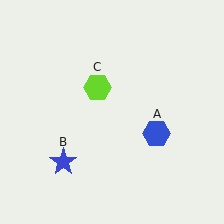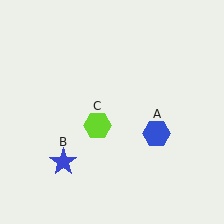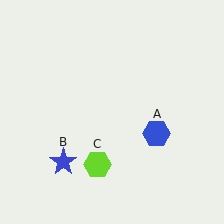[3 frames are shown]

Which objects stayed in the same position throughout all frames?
Blue hexagon (object A) and blue star (object B) remained stationary.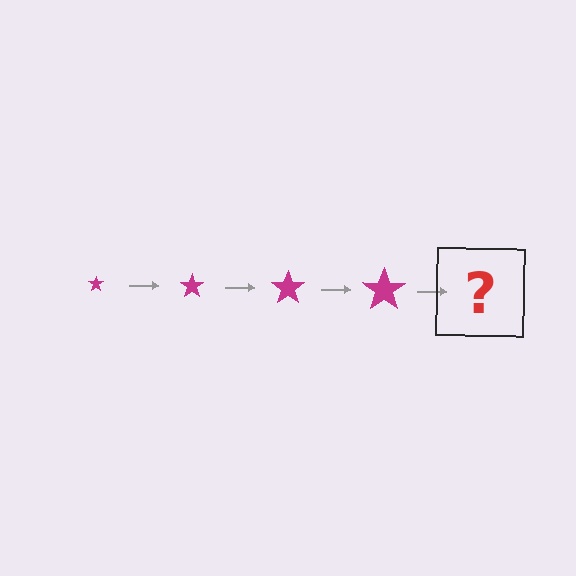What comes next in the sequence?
The next element should be a magenta star, larger than the previous one.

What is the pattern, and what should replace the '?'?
The pattern is that the star gets progressively larger each step. The '?' should be a magenta star, larger than the previous one.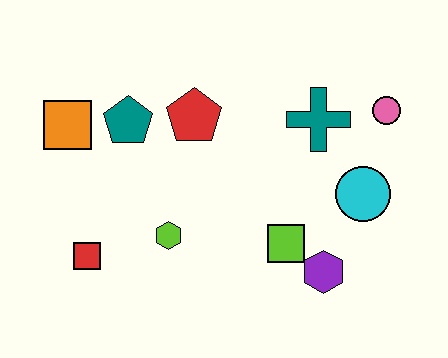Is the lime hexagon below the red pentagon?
Yes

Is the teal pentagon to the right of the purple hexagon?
No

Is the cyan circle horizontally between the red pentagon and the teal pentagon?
No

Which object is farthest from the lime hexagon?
The pink circle is farthest from the lime hexagon.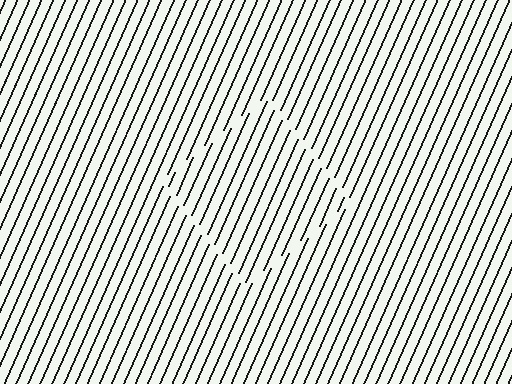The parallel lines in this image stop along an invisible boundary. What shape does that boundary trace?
An illusory square. The interior of the shape contains the same grating, shifted by half a period — the contour is defined by the phase discontinuity where line-ends from the inner and outer gratings abut.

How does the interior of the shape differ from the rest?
The interior of the shape contains the same grating, shifted by half a period — the contour is defined by the phase discontinuity where line-ends from the inner and outer gratings abut.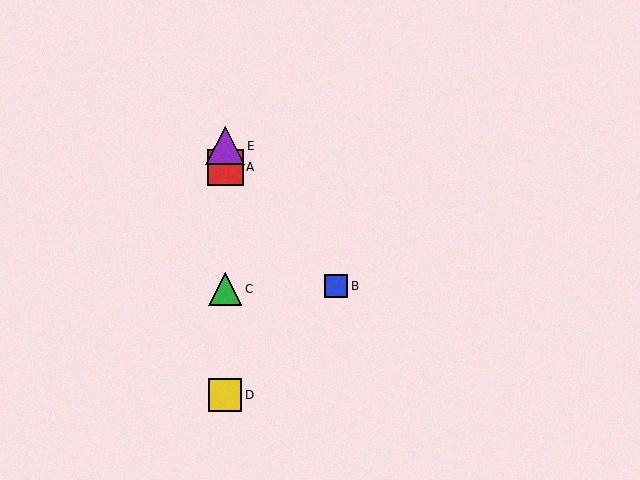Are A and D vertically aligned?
Yes, both are at x≈225.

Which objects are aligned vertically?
Objects A, C, D, E are aligned vertically.